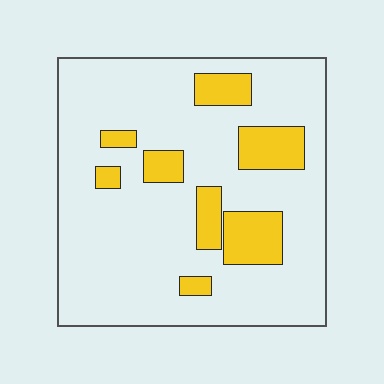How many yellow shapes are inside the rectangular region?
8.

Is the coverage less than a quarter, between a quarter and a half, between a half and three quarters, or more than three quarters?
Less than a quarter.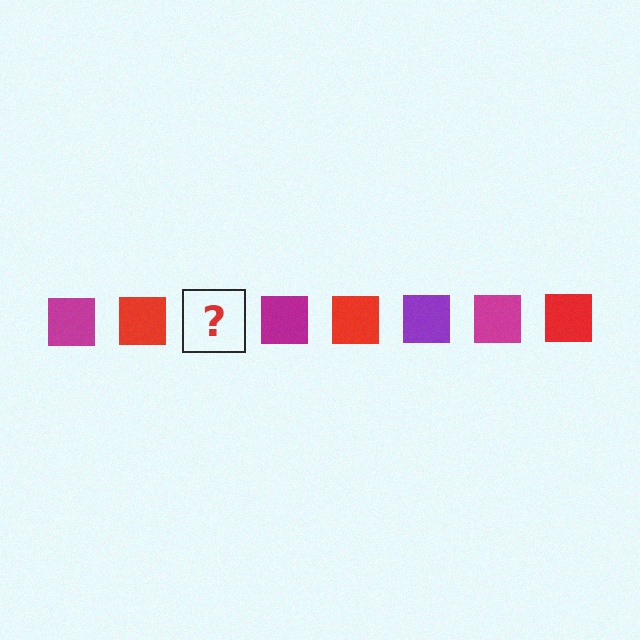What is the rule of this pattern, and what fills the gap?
The rule is that the pattern cycles through magenta, red, purple squares. The gap should be filled with a purple square.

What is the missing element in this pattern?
The missing element is a purple square.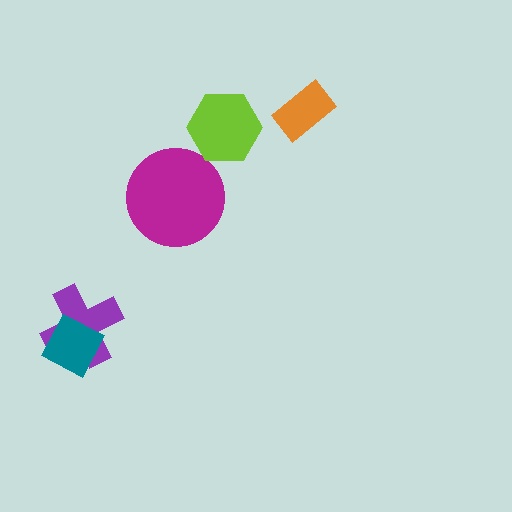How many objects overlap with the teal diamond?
1 object overlaps with the teal diamond.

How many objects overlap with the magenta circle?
0 objects overlap with the magenta circle.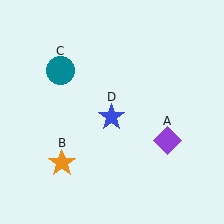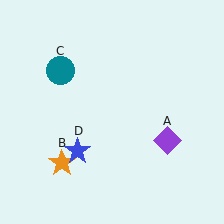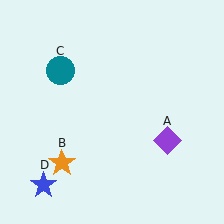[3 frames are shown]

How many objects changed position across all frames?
1 object changed position: blue star (object D).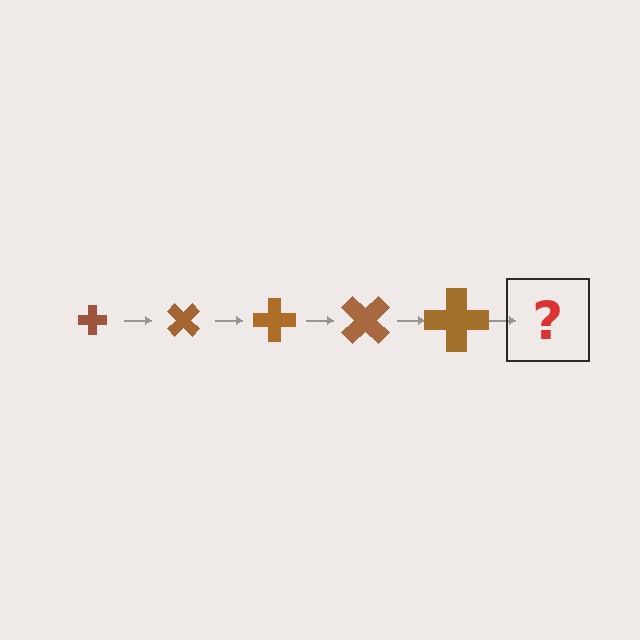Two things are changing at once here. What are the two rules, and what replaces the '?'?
The two rules are that the cross grows larger each step and it rotates 45 degrees each step. The '?' should be a cross, larger than the previous one and rotated 225 degrees from the start.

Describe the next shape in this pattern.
It should be a cross, larger than the previous one and rotated 225 degrees from the start.